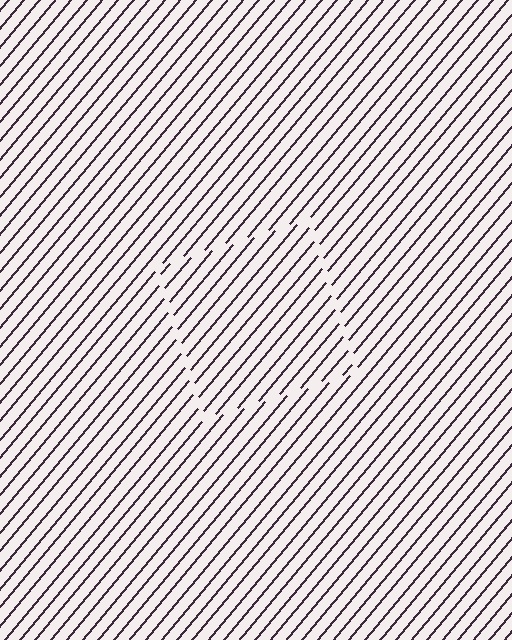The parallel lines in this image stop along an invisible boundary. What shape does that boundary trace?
An illusory square. The interior of the shape contains the same grating, shifted by half a period — the contour is defined by the phase discontinuity where line-ends from the inner and outer gratings abut.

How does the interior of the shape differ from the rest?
The interior of the shape contains the same grating, shifted by half a period — the contour is defined by the phase discontinuity where line-ends from the inner and outer gratings abut.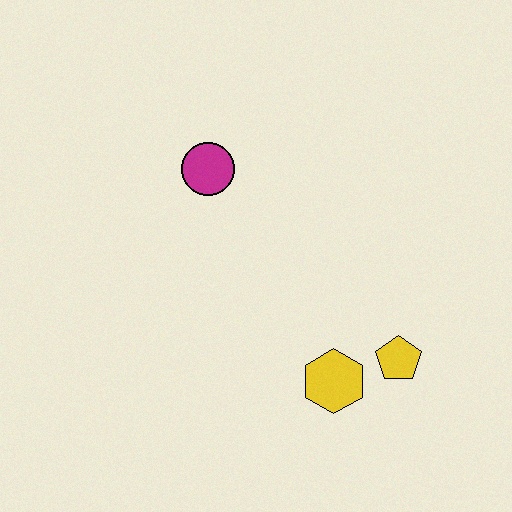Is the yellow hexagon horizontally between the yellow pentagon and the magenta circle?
Yes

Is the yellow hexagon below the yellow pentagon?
Yes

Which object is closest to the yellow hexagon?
The yellow pentagon is closest to the yellow hexagon.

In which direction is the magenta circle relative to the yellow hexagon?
The magenta circle is above the yellow hexagon.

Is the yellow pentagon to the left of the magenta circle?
No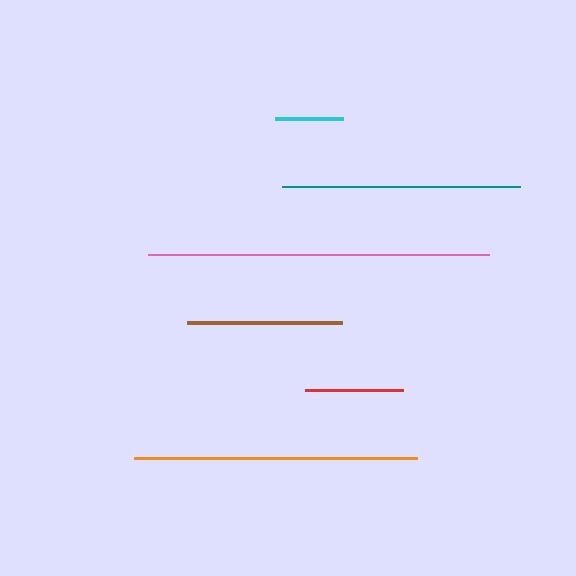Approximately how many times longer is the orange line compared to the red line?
The orange line is approximately 2.9 times the length of the red line.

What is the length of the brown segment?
The brown segment is approximately 155 pixels long.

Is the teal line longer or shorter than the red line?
The teal line is longer than the red line.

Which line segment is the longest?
The pink line is the longest at approximately 340 pixels.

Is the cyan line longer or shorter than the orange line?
The orange line is longer than the cyan line.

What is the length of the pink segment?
The pink segment is approximately 340 pixels long.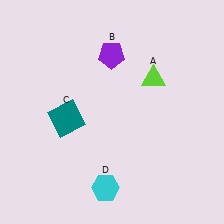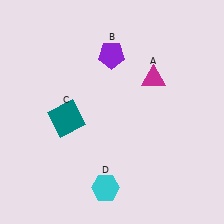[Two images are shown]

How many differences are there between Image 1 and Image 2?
There is 1 difference between the two images.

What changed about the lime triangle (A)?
In Image 1, A is lime. In Image 2, it changed to magenta.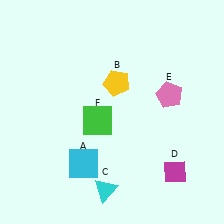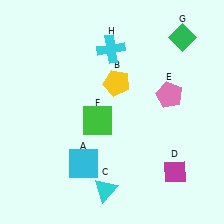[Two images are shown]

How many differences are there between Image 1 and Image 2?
There are 2 differences between the two images.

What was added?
A green diamond (G), a cyan cross (H) were added in Image 2.